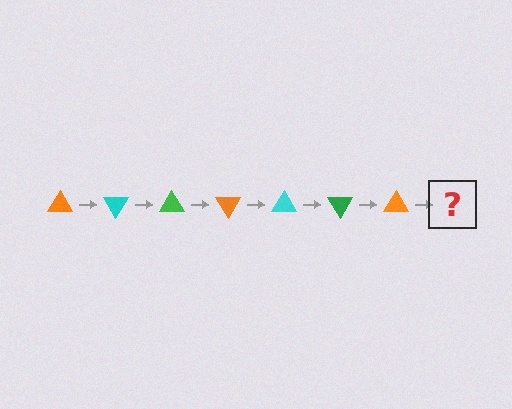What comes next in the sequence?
The next element should be a cyan triangle, rotated 420 degrees from the start.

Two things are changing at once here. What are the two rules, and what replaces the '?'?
The two rules are that it rotates 60 degrees each step and the color cycles through orange, cyan, and green. The '?' should be a cyan triangle, rotated 420 degrees from the start.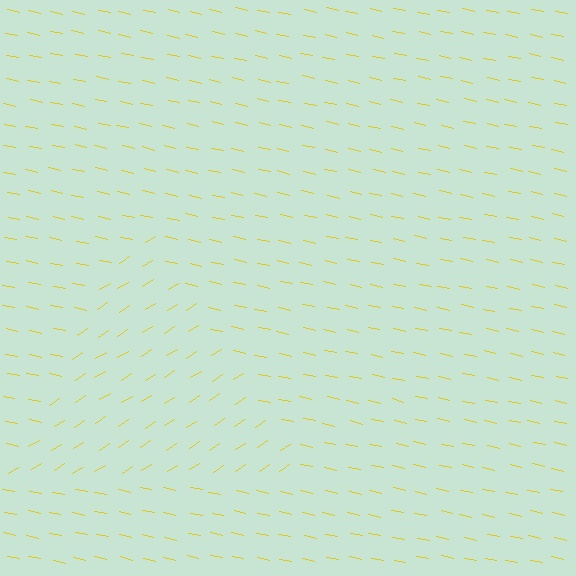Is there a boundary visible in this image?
Yes, there is a texture boundary formed by a change in line orientation.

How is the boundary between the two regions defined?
The boundary is defined purely by a change in line orientation (approximately 45 degrees difference). All lines are the same color and thickness.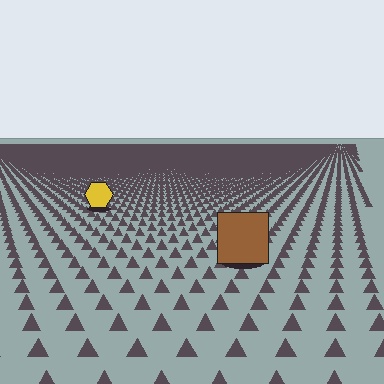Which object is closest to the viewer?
The brown square is closest. The texture marks near it are larger and more spread out.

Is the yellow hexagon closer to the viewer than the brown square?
No. The brown square is closer — you can tell from the texture gradient: the ground texture is coarser near it.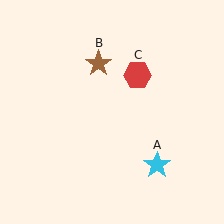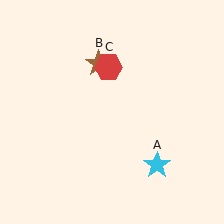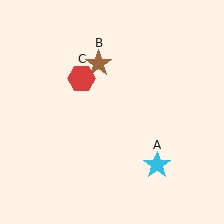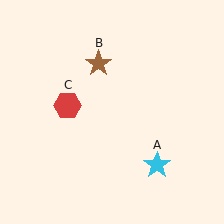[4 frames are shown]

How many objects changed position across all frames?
1 object changed position: red hexagon (object C).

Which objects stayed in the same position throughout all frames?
Cyan star (object A) and brown star (object B) remained stationary.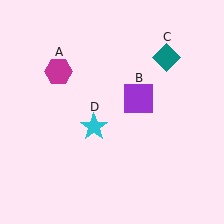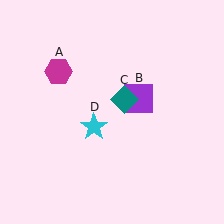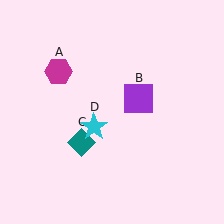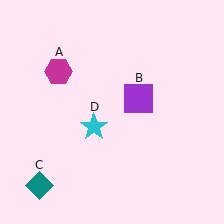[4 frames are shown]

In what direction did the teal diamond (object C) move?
The teal diamond (object C) moved down and to the left.